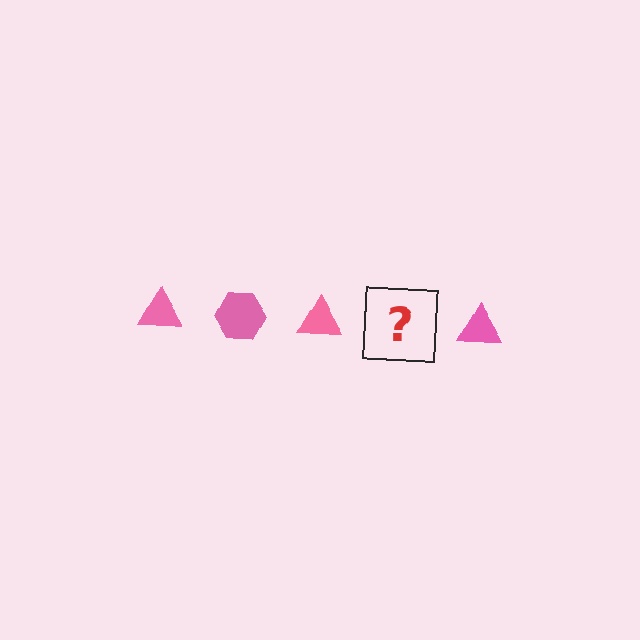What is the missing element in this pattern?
The missing element is a pink hexagon.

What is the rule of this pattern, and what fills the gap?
The rule is that the pattern cycles through triangle, hexagon shapes in pink. The gap should be filled with a pink hexagon.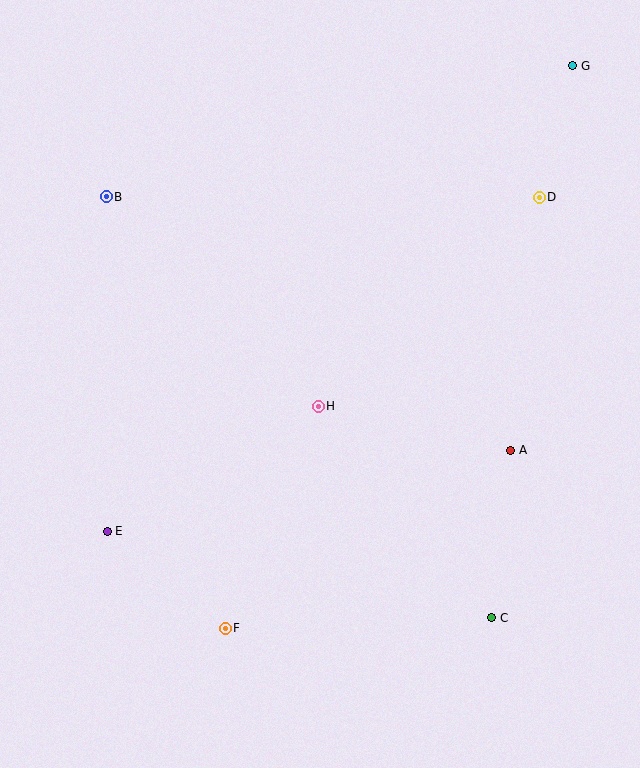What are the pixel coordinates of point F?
Point F is at (225, 628).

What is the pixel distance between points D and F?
The distance between D and F is 533 pixels.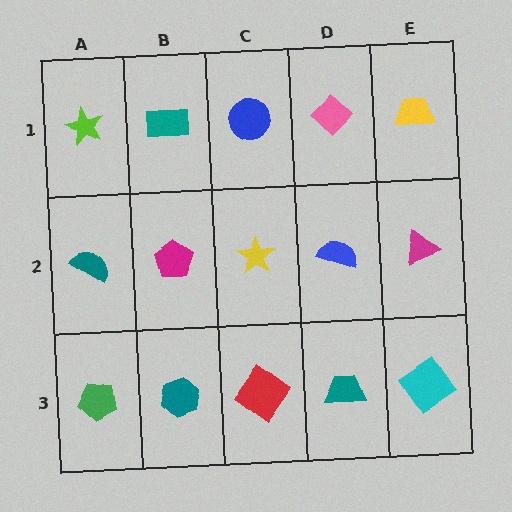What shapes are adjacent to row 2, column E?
A yellow trapezoid (row 1, column E), a cyan diamond (row 3, column E), a blue semicircle (row 2, column D).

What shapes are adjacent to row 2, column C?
A blue circle (row 1, column C), a red diamond (row 3, column C), a magenta pentagon (row 2, column B), a blue semicircle (row 2, column D).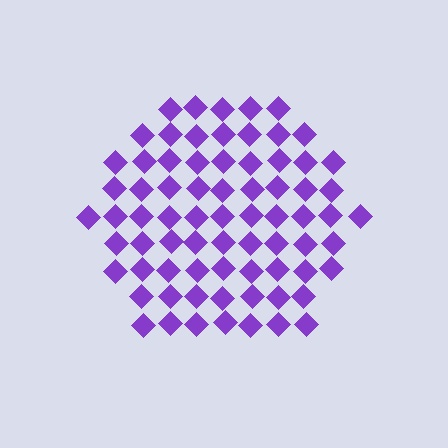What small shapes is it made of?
It is made of small diamonds.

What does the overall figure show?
The overall figure shows a hexagon.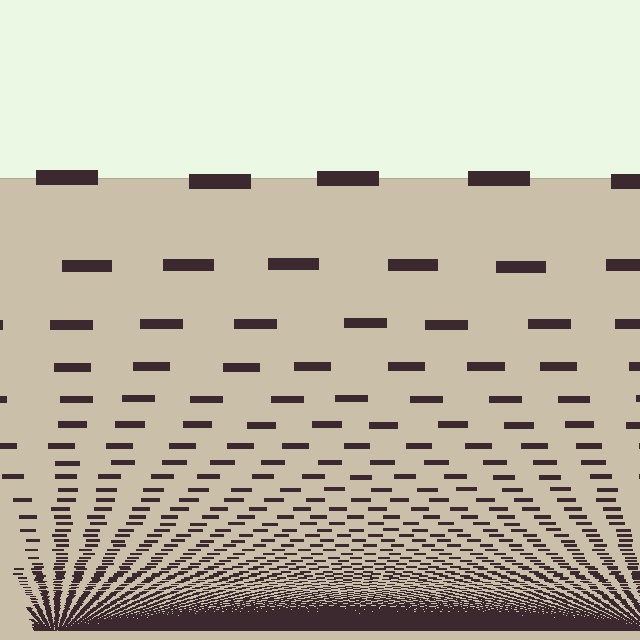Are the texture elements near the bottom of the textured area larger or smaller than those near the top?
Smaller. The gradient is inverted — elements near the bottom are smaller and denser.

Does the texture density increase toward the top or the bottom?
Density increases toward the bottom.